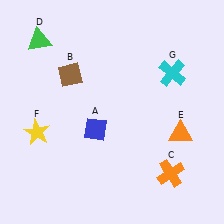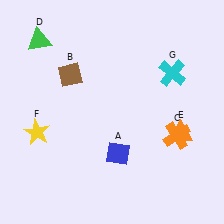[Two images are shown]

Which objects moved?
The objects that moved are: the blue diamond (A), the orange cross (C).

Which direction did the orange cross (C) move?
The orange cross (C) moved up.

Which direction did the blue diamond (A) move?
The blue diamond (A) moved down.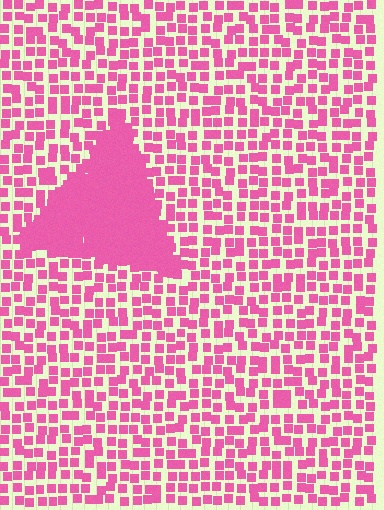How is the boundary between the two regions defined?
The boundary is defined by a change in element density (approximately 2.9x ratio). All elements are the same color, size, and shape.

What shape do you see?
I see a triangle.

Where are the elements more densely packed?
The elements are more densely packed inside the triangle boundary.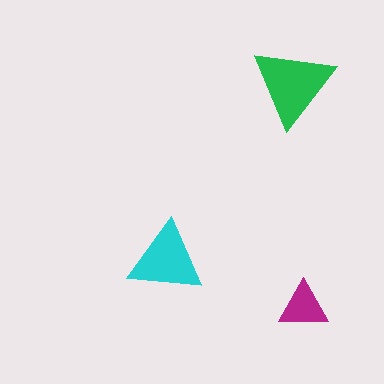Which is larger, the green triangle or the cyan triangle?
The green one.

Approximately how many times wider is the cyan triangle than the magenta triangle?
About 1.5 times wider.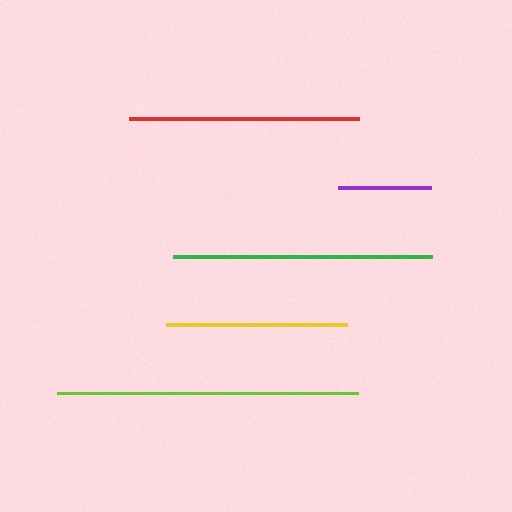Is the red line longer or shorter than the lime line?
The lime line is longer than the red line.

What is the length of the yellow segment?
The yellow segment is approximately 180 pixels long.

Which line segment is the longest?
The lime line is the longest at approximately 301 pixels.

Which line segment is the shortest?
The purple line is the shortest at approximately 93 pixels.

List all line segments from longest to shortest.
From longest to shortest: lime, green, red, yellow, purple.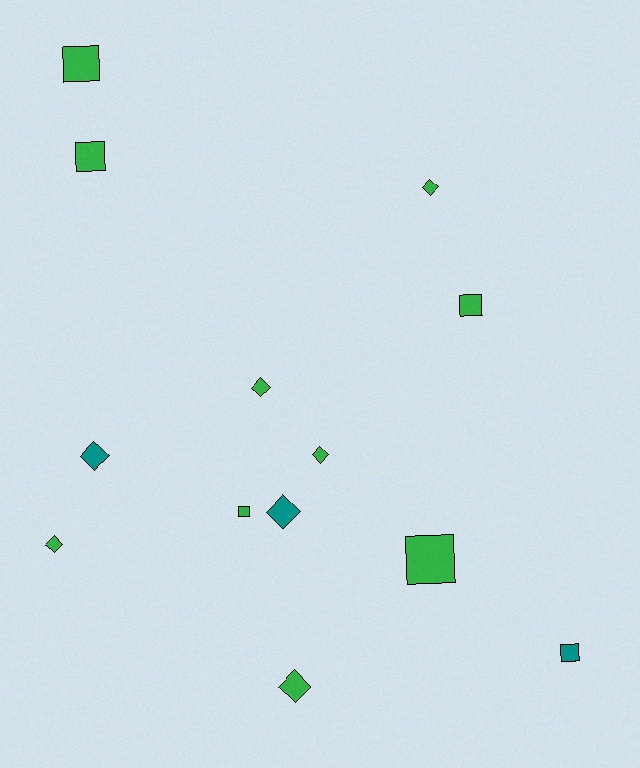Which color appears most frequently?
Green, with 10 objects.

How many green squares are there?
There are 5 green squares.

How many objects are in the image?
There are 13 objects.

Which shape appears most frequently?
Diamond, with 7 objects.